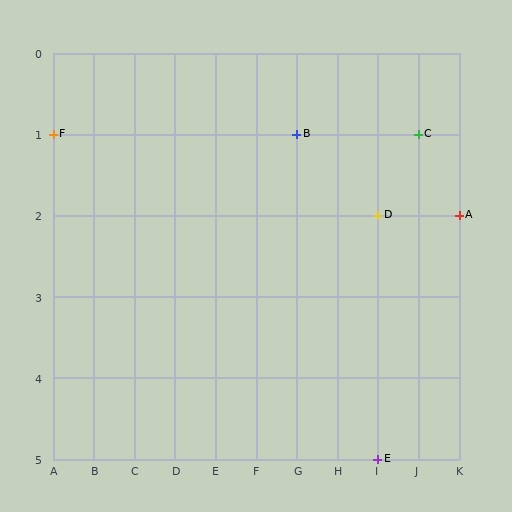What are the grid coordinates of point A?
Point A is at grid coordinates (K, 2).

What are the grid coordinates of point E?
Point E is at grid coordinates (I, 5).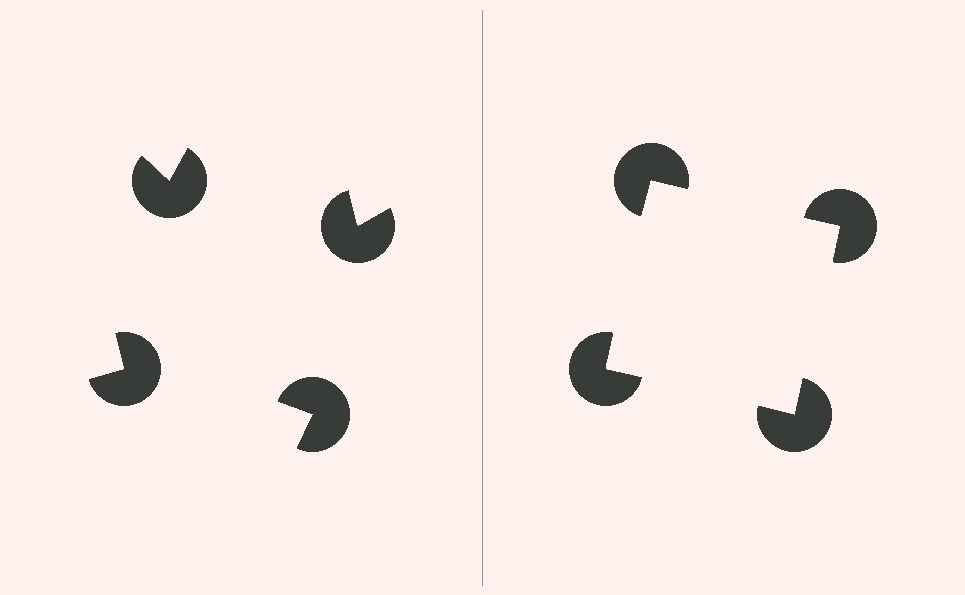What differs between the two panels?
The pac-man discs are positioned identically on both sides; only the wedge orientations differ. On the right they align to a square; on the left they are misaligned.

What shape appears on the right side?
An illusory square.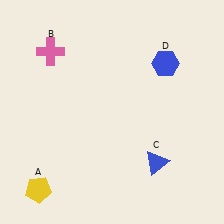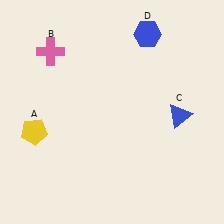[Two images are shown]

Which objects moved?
The objects that moved are: the yellow pentagon (A), the blue triangle (C), the blue hexagon (D).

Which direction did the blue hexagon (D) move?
The blue hexagon (D) moved up.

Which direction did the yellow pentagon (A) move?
The yellow pentagon (A) moved up.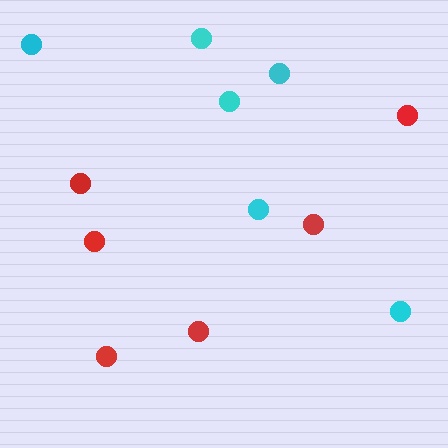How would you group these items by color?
There are 2 groups: one group of red circles (6) and one group of cyan circles (6).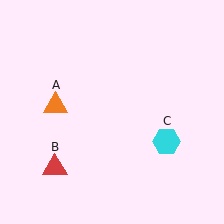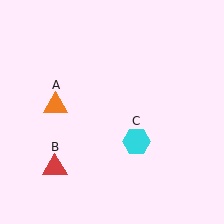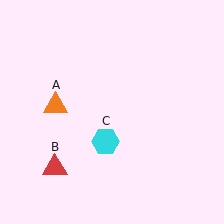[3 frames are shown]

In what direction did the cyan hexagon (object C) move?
The cyan hexagon (object C) moved left.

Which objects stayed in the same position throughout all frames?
Orange triangle (object A) and red triangle (object B) remained stationary.